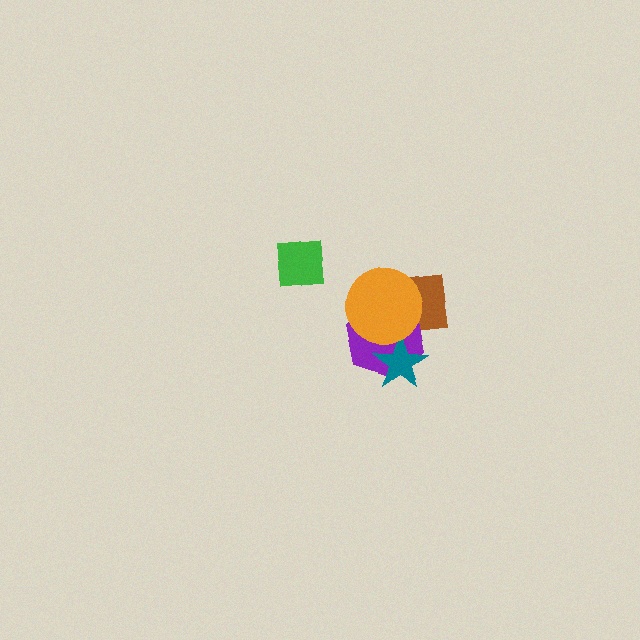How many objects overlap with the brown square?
2 objects overlap with the brown square.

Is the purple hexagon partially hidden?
Yes, it is partially covered by another shape.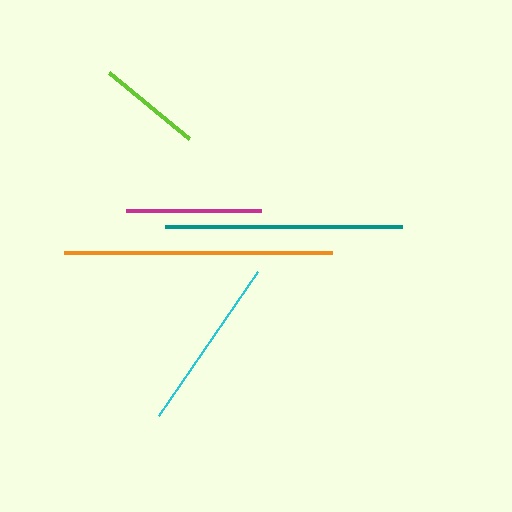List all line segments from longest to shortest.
From longest to shortest: orange, teal, cyan, magenta, lime.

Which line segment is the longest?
The orange line is the longest at approximately 269 pixels.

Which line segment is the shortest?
The lime line is the shortest at approximately 103 pixels.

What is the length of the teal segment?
The teal segment is approximately 237 pixels long.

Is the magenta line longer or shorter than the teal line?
The teal line is longer than the magenta line.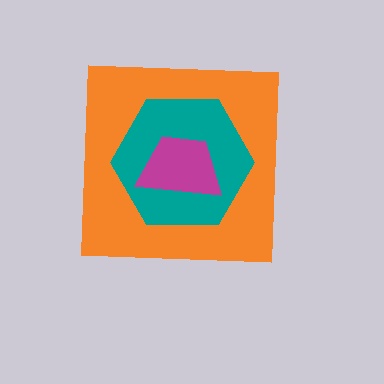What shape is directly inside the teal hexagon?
The magenta trapezoid.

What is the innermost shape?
The magenta trapezoid.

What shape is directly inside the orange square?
The teal hexagon.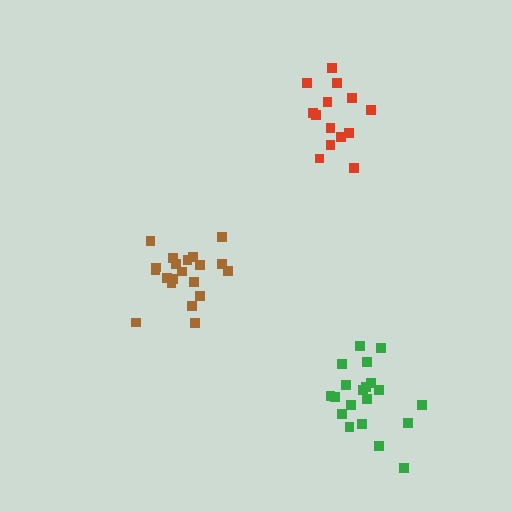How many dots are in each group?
Group 1: 20 dots, Group 2: 14 dots, Group 3: 20 dots (54 total).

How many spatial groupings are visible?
There are 3 spatial groupings.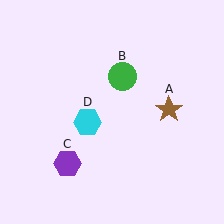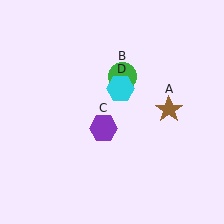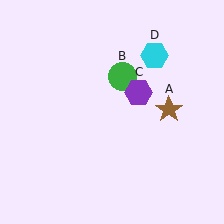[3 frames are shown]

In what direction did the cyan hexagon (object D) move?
The cyan hexagon (object D) moved up and to the right.